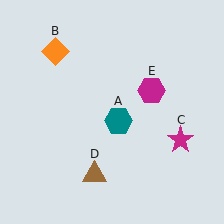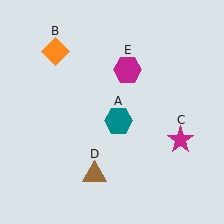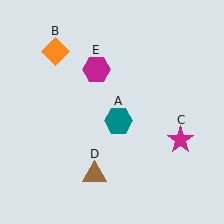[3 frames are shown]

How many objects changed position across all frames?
1 object changed position: magenta hexagon (object E).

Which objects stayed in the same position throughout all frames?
Teal hexagon (object A) and orange diamond (object B) and magenta star (object C) and brown triangle (object D) remained stationary.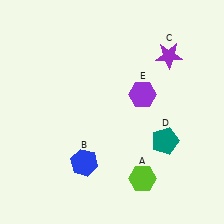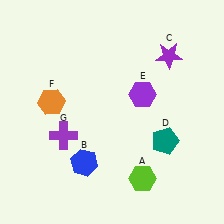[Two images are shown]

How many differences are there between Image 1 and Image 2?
There are 2 differences between the two images.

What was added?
An orange hexagon (F), a purple cross (G) were added in Image 2.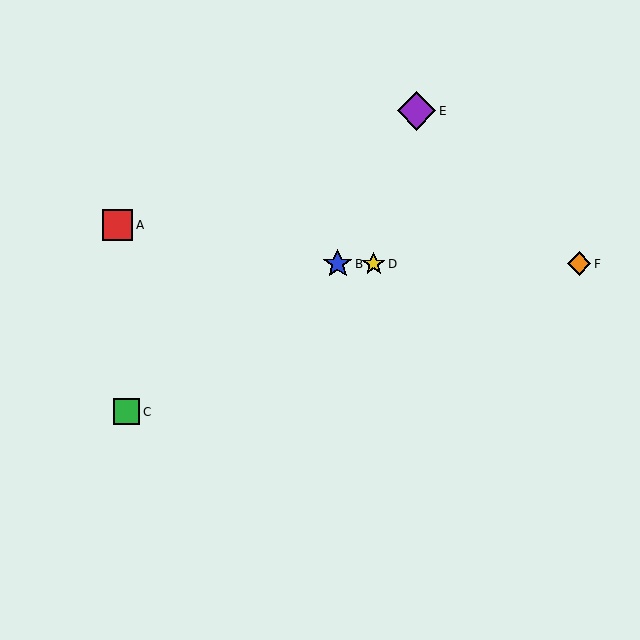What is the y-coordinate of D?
Object D is at y≈264.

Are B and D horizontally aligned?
Yes, both are at y≈264.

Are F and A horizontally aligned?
No, F is at y≈264 and A is at y≈225.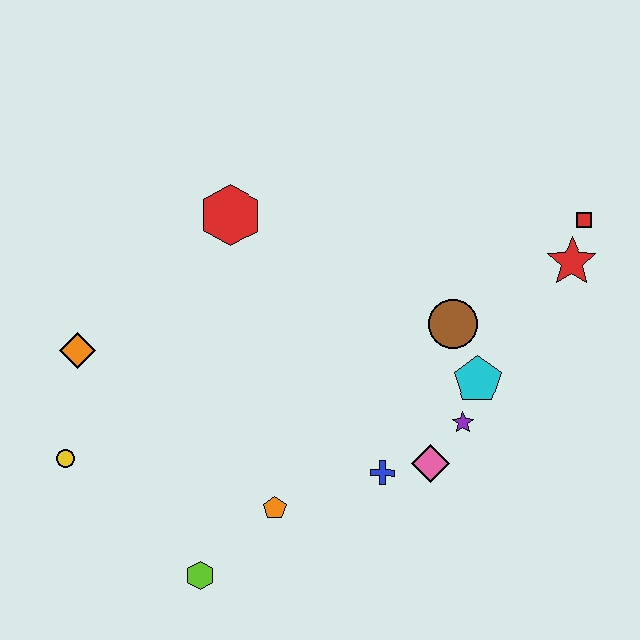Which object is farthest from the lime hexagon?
The red square is farthest from the lime hexagon.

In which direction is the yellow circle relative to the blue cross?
The yellow circle is to the left of the blue cross.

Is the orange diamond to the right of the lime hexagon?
No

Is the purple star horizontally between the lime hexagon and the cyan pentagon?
Yes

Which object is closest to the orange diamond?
The yellow circle is closest to the orange diamond.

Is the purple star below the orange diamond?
Yes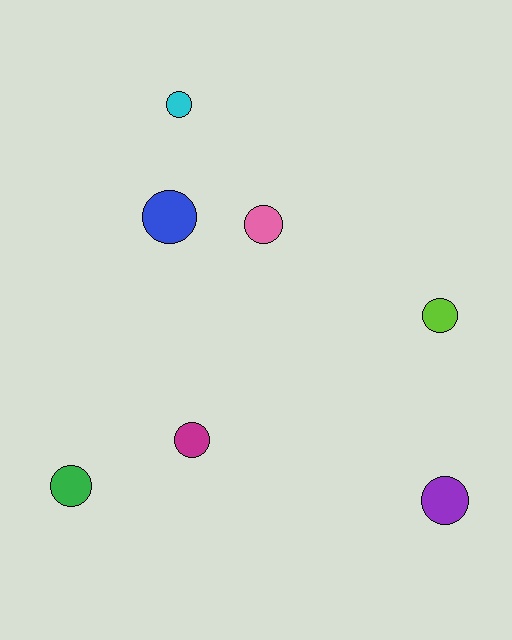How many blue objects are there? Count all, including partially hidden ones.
There is 1 blue object.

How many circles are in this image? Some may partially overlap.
There are 7 circles.